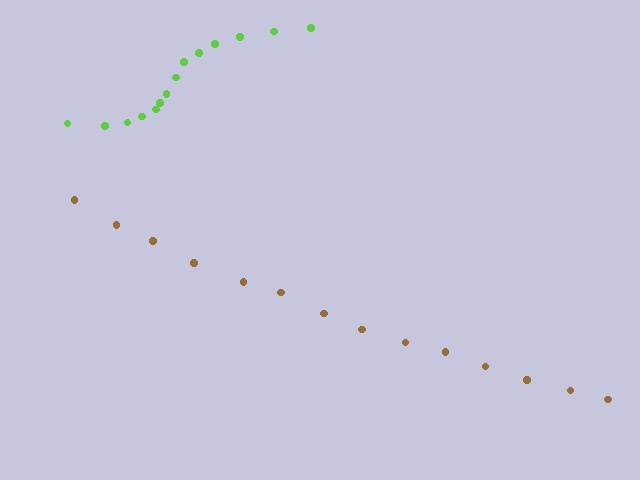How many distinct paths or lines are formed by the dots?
There are 2 distinct paths.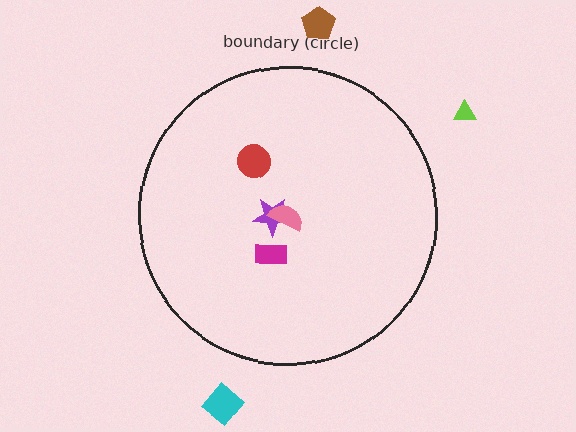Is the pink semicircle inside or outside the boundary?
Inside.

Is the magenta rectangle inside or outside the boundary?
Inside.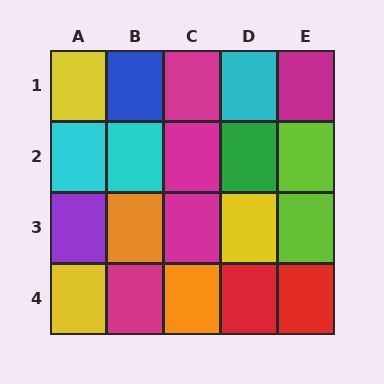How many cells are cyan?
3 cells are cyan.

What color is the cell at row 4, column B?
Magenta.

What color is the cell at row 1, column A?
Yellow.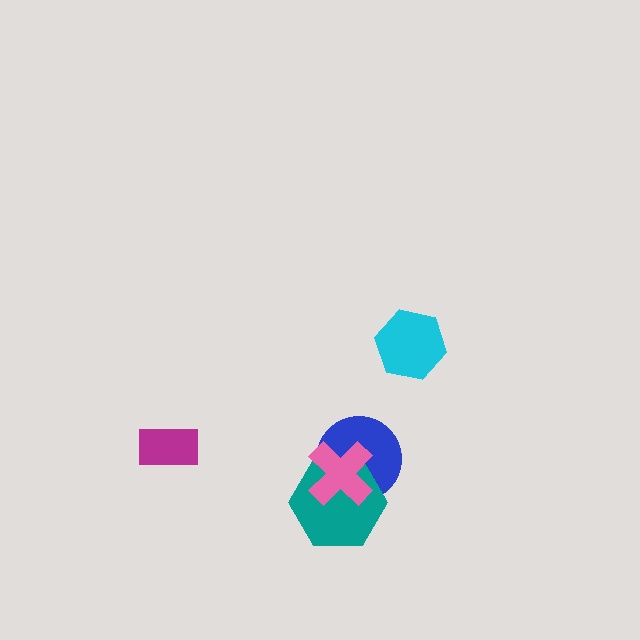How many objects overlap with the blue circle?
2 objects overlap with the blue circle.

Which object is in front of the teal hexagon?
The pink cross is in front of the teal hexagon.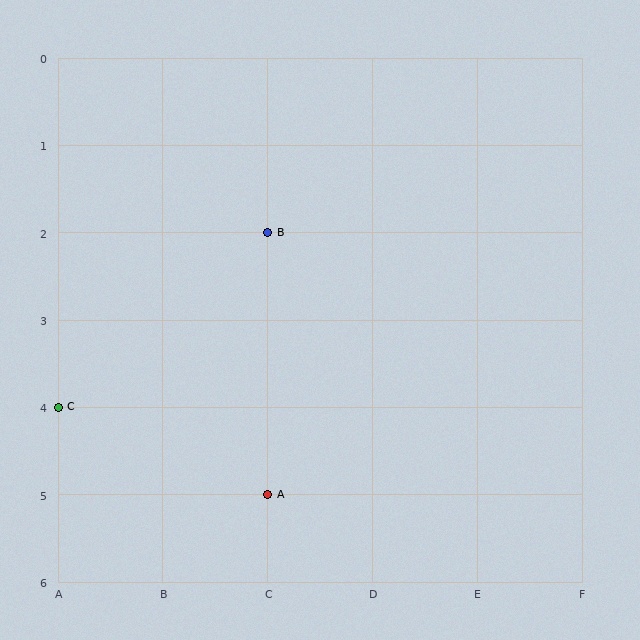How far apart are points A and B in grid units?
Points A and B are 3 rows apart.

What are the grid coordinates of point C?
Point C is at grid coordinates (A, 4).